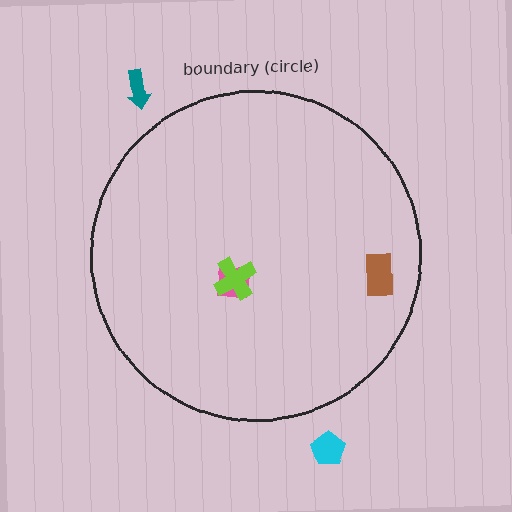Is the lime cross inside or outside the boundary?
Inside.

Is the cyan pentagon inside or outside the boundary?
Outside.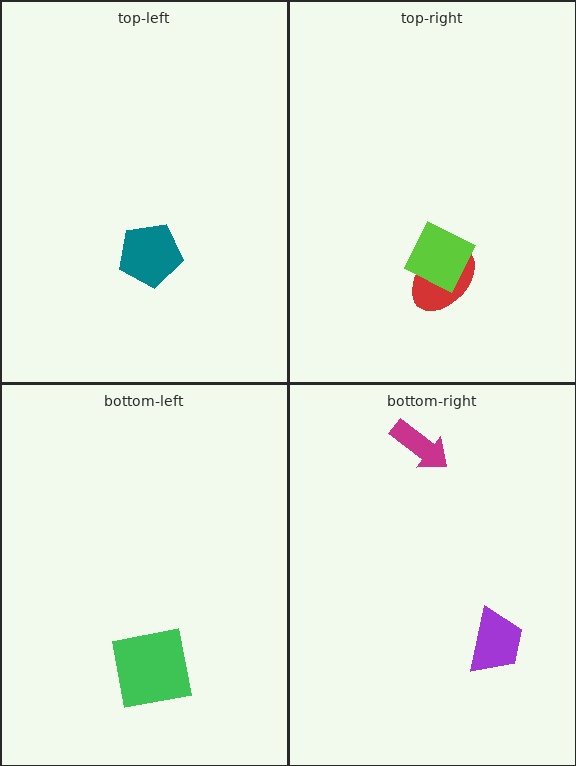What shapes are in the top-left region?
The teal pentagon.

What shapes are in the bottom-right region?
The purple trapezoid, the magenta arrow.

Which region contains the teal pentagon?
The top-left region.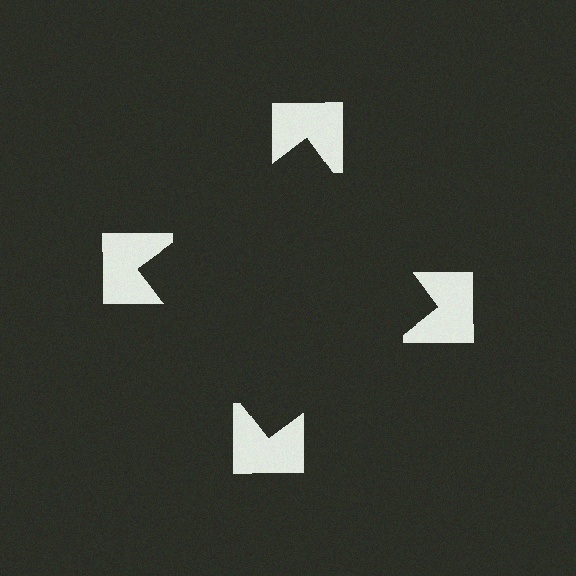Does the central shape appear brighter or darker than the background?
It typically appears slightly darker than the background, even though no actual brightness change is drawn.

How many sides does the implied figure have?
4 sides.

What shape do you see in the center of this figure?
An illusory square — its edges are inferred from the aligned wedge cuts in the notched squares, not physically drawn.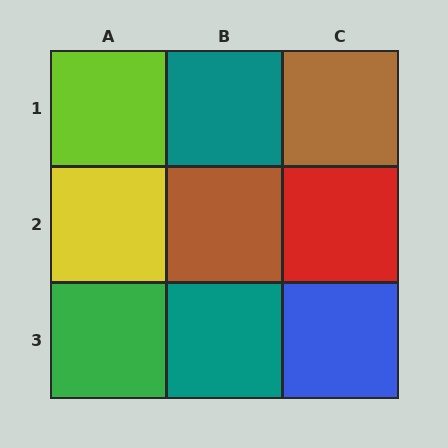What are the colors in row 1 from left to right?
Lime, teal, brown.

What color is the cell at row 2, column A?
Yellow.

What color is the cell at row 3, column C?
Blue.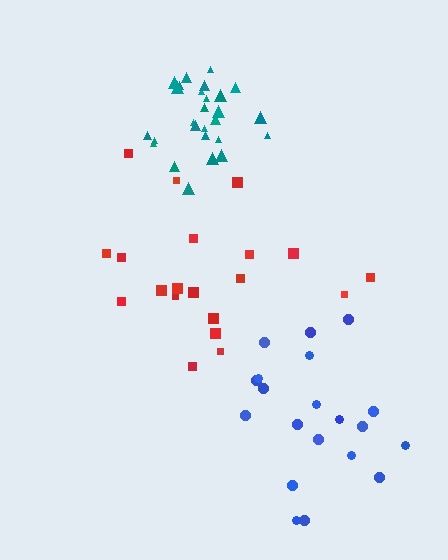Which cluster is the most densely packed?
Teal.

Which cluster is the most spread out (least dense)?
Blue.